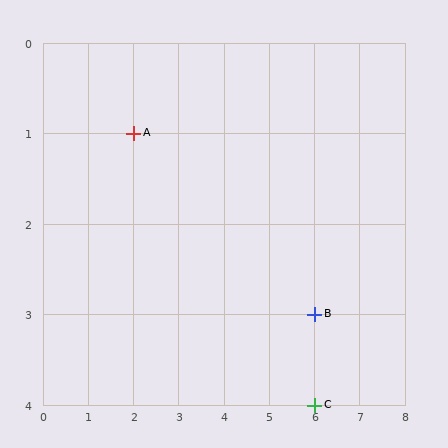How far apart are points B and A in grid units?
Points B and A are 4 columns and 2 rows apart (about 4.5 grid units diagonally).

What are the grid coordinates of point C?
Point C is at grid coordinates (6, 4).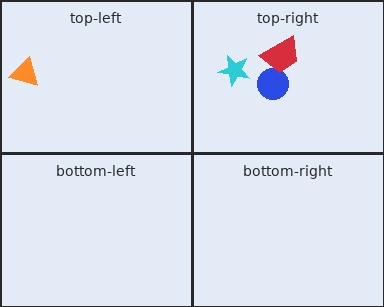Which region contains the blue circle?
The top-right region.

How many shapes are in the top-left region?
1.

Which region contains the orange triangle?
The top-left region.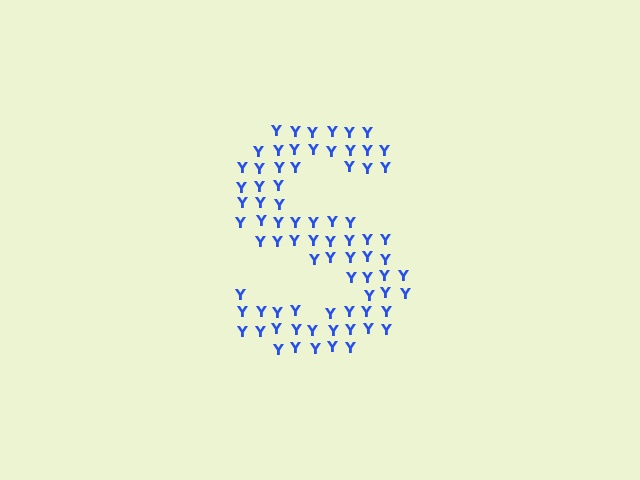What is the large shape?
The large shape is the letter S.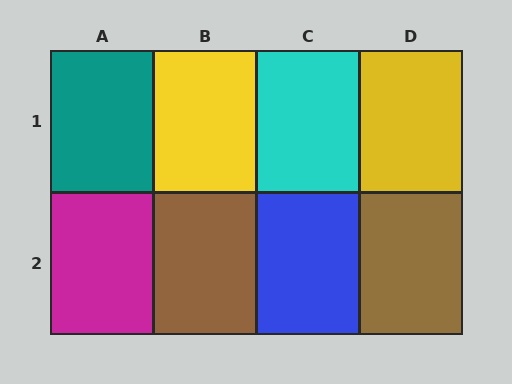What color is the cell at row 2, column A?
Magenta.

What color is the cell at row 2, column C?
Blue.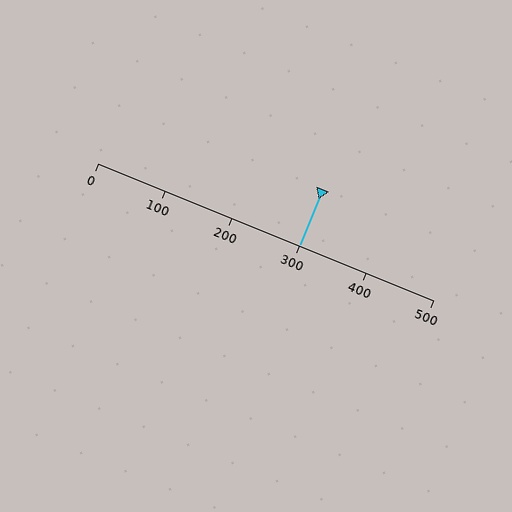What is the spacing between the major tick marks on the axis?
The major ticks are spaced 100 apart.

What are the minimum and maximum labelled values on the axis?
The axis runs from 0 to 500.